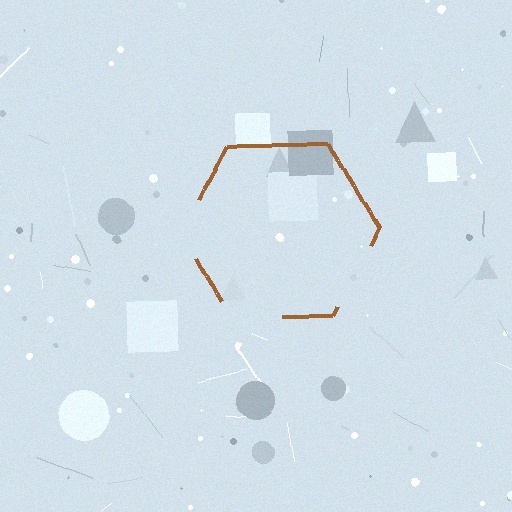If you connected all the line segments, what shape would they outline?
They would outline a hexagon.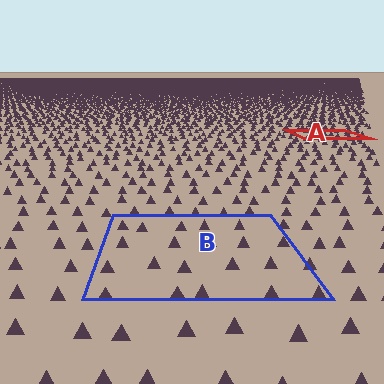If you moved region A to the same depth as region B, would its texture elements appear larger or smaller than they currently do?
They would appear larger. At a closer depth, the same texture elements are projected at a bigger on-screen size.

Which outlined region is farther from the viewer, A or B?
Region A is farther from the viewer — the texture elements inside it appear smaller and more densely packed.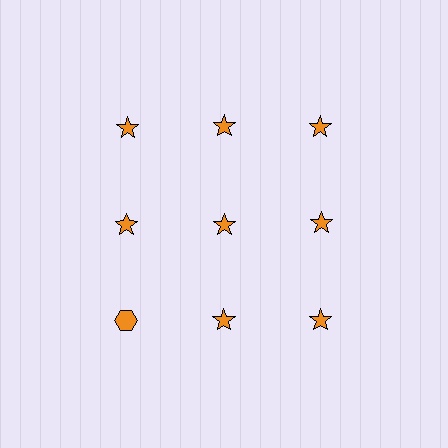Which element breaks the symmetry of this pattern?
The orange hexagon in the third row, leftmost column breaks the symmetry. All other shapes are orange stars.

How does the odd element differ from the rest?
It has a different shape: hexagon instead of star.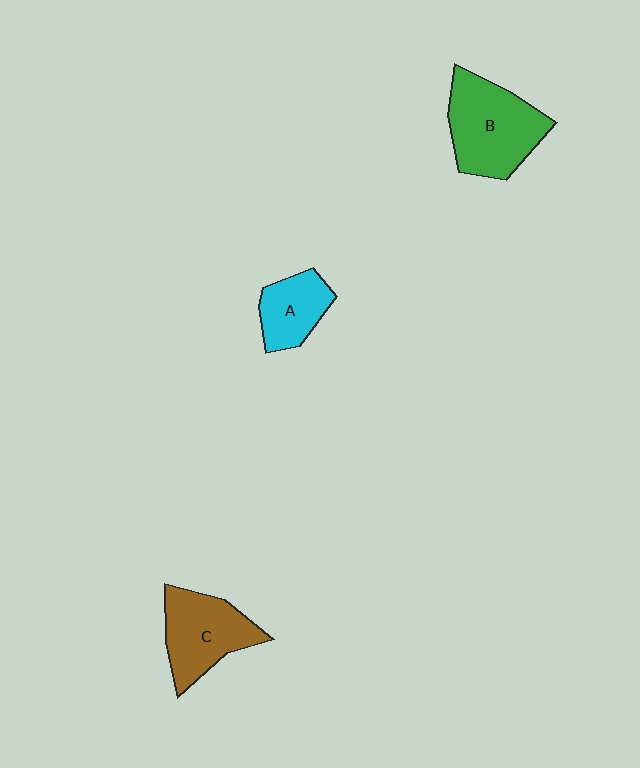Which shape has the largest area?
Shape B (green).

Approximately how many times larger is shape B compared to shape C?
Approximately 1.2 times.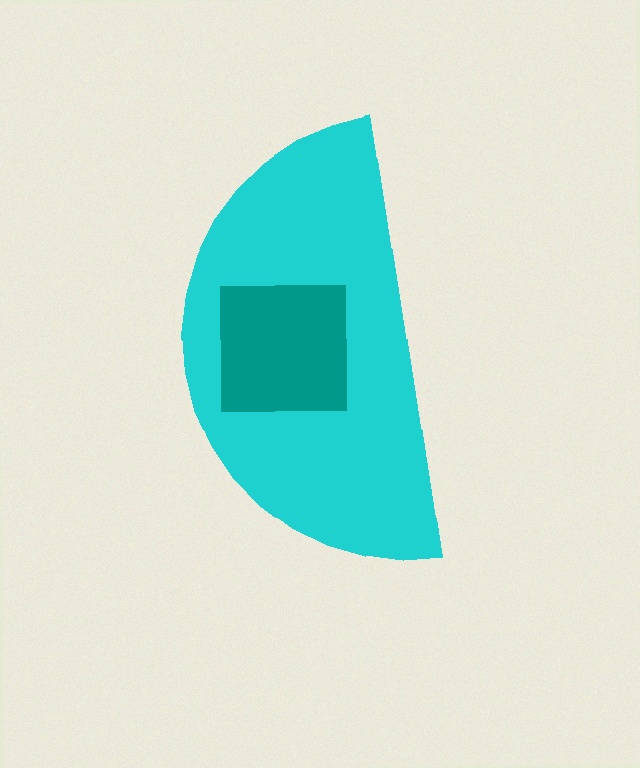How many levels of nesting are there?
2.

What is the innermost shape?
The teal square.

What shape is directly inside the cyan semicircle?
The teal square.